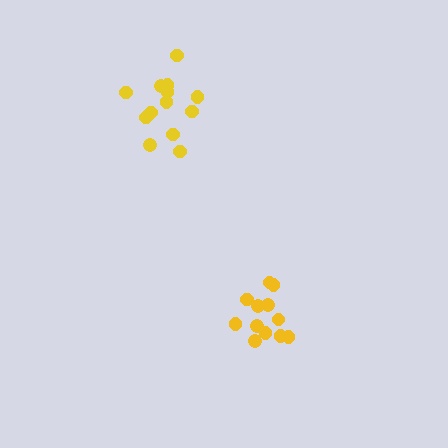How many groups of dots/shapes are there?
There are 2 groups.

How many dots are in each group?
Group 1: 13 dots, Group 2: 12 dots (25 total).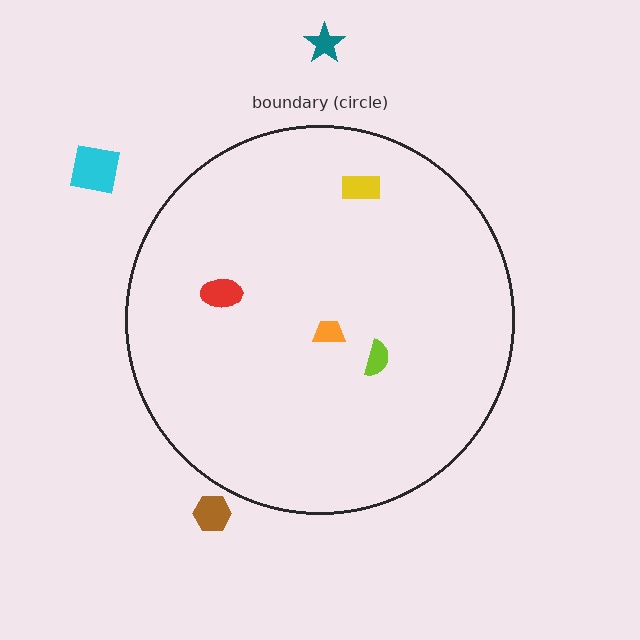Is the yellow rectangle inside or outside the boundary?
Inside.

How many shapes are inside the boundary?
4 inside, 3 outside.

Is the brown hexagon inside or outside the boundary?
Outside.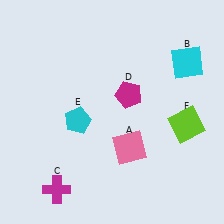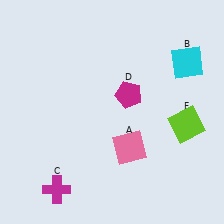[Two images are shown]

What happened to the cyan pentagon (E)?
The cyan pentagon (E) was removed in Image 2. It was in the bottom-left area of Image 1.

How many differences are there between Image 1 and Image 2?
There is 1 difference between the two images.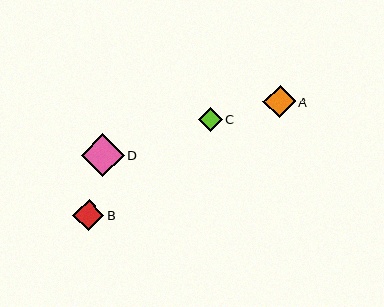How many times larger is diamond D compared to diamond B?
Diamond D is approximately 1.4 times the size of diamond B.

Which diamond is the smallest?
Diamond C is the smallest with a size of approximately 24 pixels.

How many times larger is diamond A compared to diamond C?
Diamond A is approximately 1.4 times the size of diamond C.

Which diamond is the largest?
Diamond D is the largest with a size of approximately 43 pixels.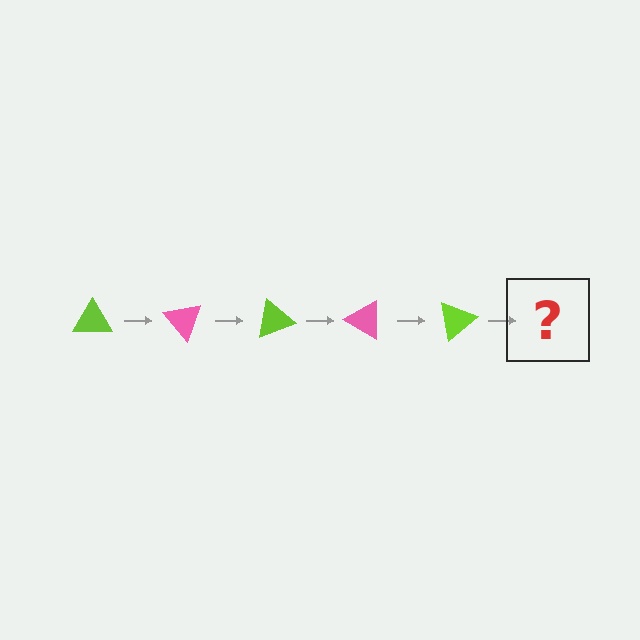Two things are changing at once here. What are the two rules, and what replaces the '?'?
The two rules are that it rotates 50 degrees each step and the color cycles through lime and pink. The '?' should be a pink triangle, rotated 250 degrees from the start.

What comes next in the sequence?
The next element should be a pink triangle, rotated 250 degrees from the start.